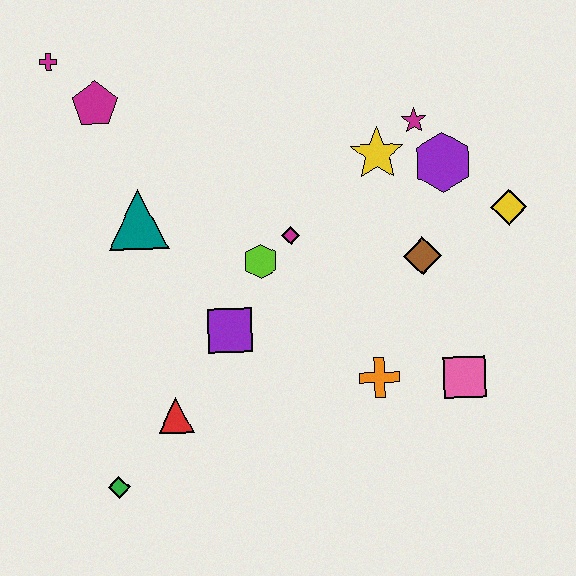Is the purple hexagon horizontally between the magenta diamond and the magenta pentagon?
No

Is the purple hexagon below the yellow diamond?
No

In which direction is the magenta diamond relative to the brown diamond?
The magenta diamond is to the left of the brown diamond.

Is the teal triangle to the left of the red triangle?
Yes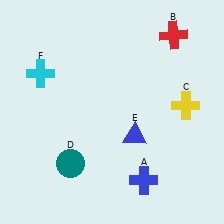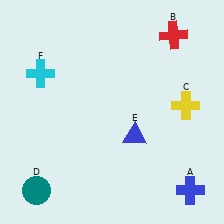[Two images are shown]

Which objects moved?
The objects that moved are: the blue cross (A), the teal circle (D).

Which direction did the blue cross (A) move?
The blue cross (A) moved right.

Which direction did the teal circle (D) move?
The teal circle (D) moved left.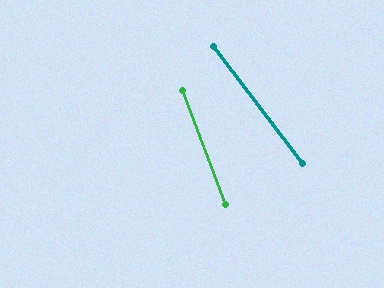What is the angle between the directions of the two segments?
Approximately 17 degrees.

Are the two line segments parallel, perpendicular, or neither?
Neither parallel nor perpendicular — they differ by about 17°.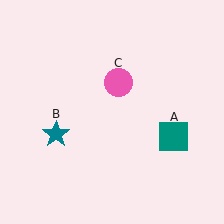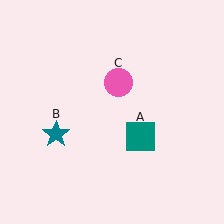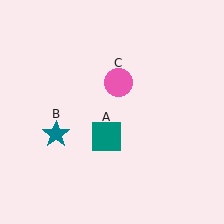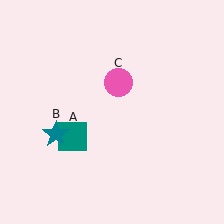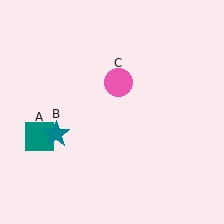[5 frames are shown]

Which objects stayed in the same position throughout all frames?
Teal star (object B) and pink circle (object C) remained stationary.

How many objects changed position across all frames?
1 object changed position: teal square (object A).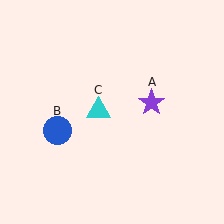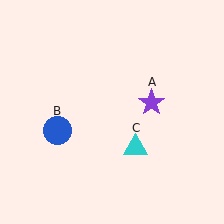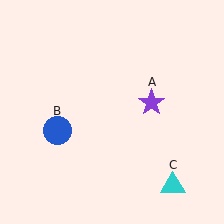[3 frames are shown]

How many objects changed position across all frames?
1 object changed position: cyan triangle (object C).